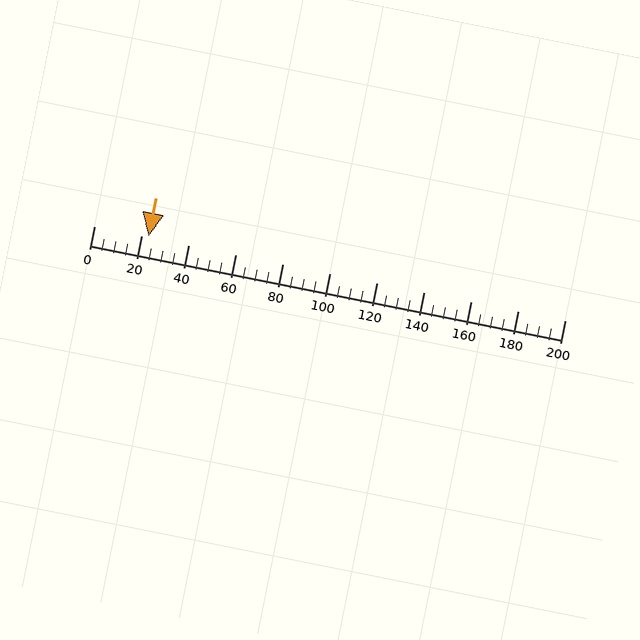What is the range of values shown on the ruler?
The ruler shows values from 0 to 200.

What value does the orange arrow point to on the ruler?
The orange arrow points to approximately 23.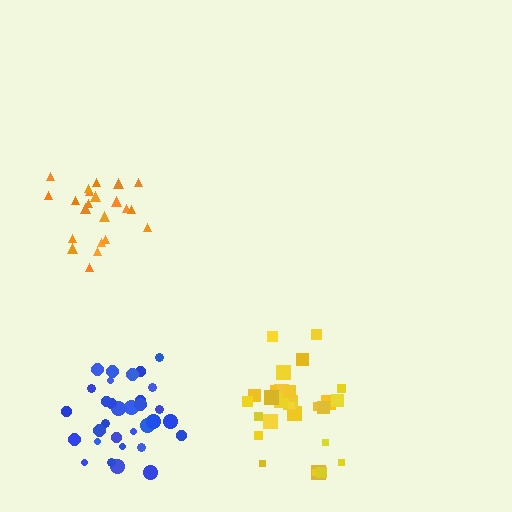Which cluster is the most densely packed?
Orange.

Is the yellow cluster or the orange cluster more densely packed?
Orange.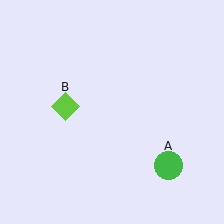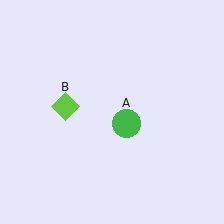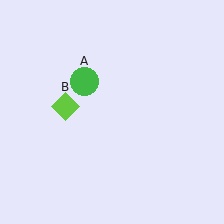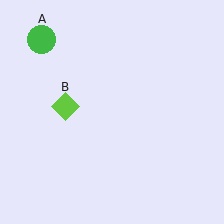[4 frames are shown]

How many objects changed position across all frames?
1 object changed position: green circle (object A).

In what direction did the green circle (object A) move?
The green circle (object A) moved up and to the left.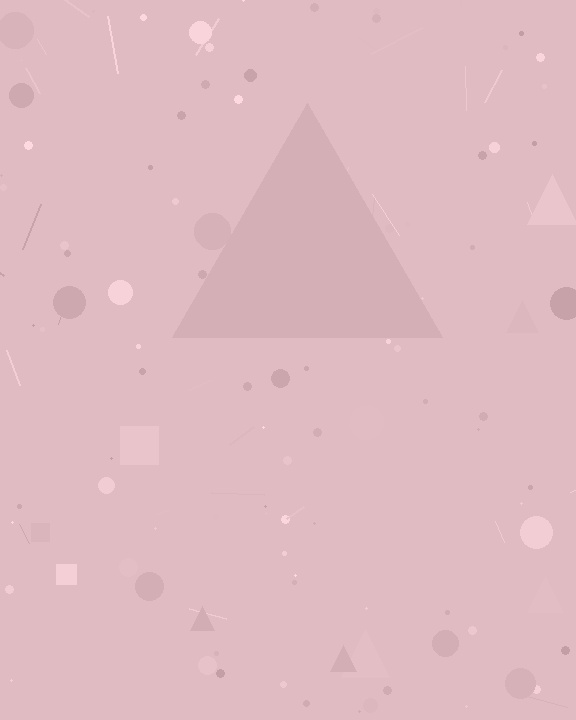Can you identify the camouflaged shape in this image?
The camouflaged shape is a triangle.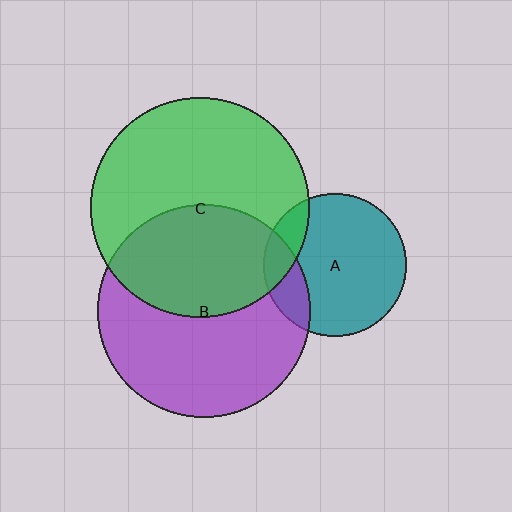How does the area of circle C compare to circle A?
Approximately 2.4 times.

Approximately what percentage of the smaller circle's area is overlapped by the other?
Approximately 20%.